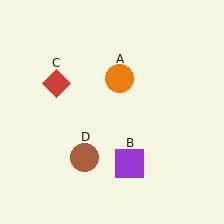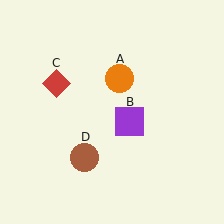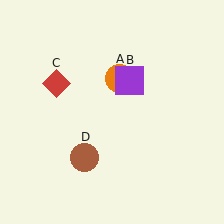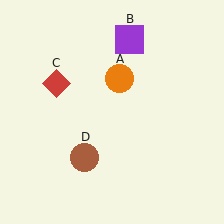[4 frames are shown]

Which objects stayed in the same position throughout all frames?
Orange circle (object A) and red diamond (object C) and brown circle (object D) remained stationary.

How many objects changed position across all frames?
1 object changed position: purple square (object B).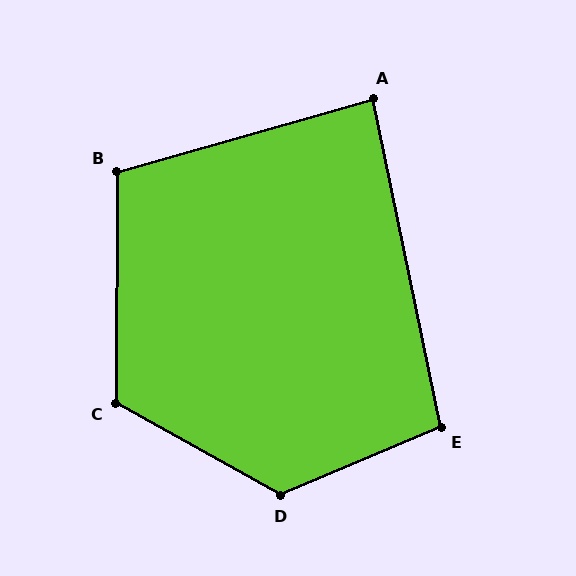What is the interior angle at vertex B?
Approximately 106 degrees (obtuse).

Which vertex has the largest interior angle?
D, at approximately 128 degrees.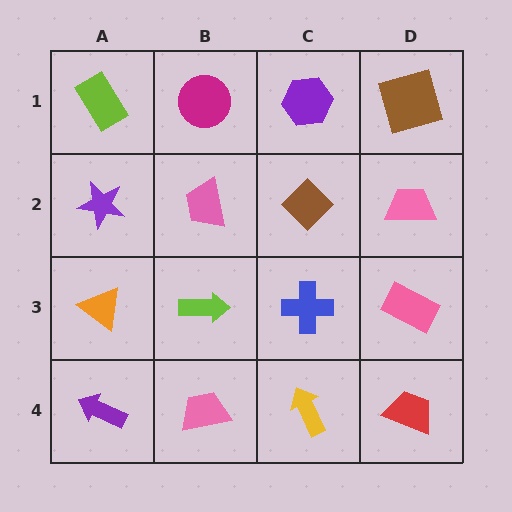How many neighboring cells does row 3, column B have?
4.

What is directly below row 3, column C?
A yellow arrow.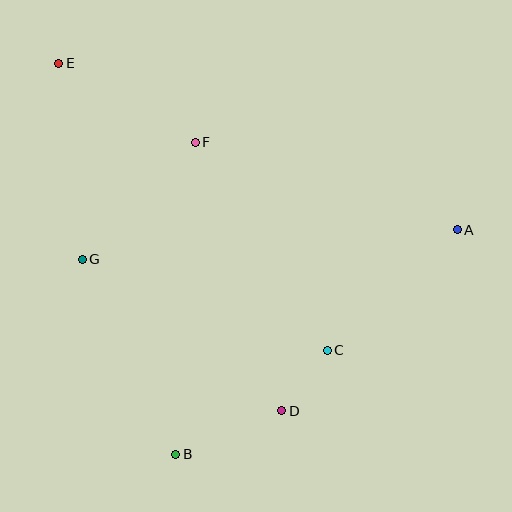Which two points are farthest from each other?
Points A and E are farthest from each other.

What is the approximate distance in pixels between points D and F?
The distance between D and F is approximately 282 pixels.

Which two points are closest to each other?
Points C and D are closest to each other.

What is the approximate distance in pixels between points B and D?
The distance between B and D is approximately 115 pixels.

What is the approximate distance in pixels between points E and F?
The distance between E and F is approximately 158 pixels.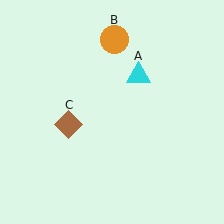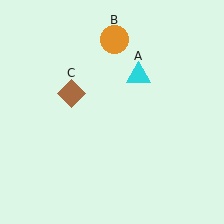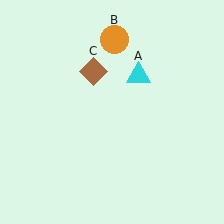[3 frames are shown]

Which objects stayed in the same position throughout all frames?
Cyan triangle (object A) and orange circle (object B) remained stationary.